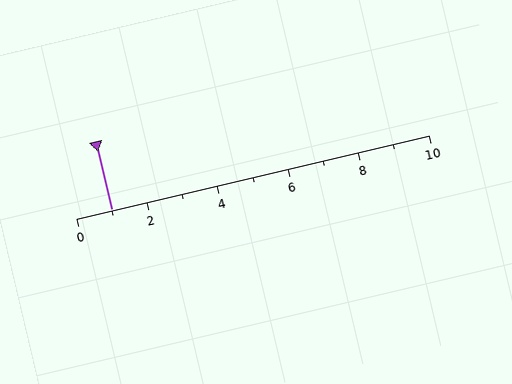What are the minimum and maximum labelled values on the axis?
The axis runs from 0 to 10.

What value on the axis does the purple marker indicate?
The marker indicates approximately 1.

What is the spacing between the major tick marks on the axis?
The major ticks are spaced 2 apart.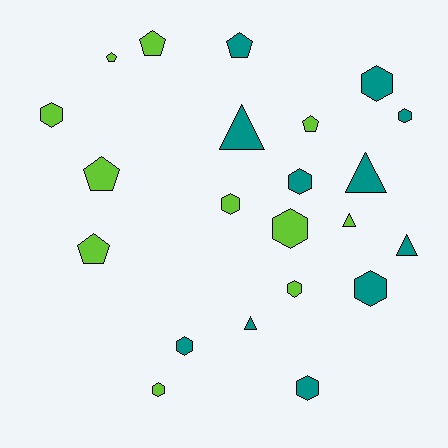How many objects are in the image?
There are 22 objects.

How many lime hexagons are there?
There are 5 lime hexagons.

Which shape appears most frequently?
Hexagon, with 11 objects.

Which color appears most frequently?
Lime, with 11 objects.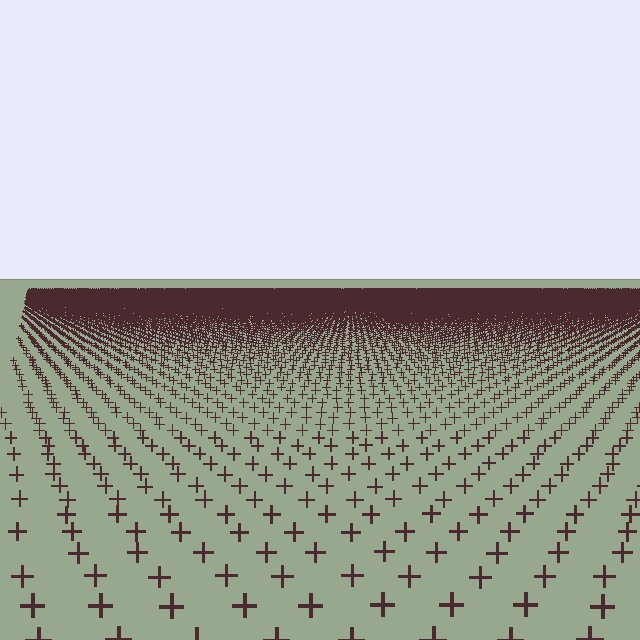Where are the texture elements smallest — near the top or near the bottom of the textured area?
Near the top.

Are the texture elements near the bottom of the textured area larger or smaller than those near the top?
Larger. Near the bottom, elements are closer to the viewer and appear at a bigger on-screen size.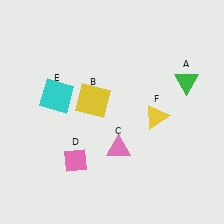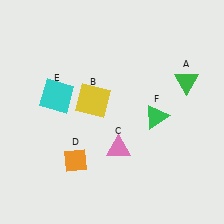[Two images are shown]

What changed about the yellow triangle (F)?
In Image 1, F is yellow. In Image 2, it changed to green.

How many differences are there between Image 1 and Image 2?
There are 2 differences between the two images.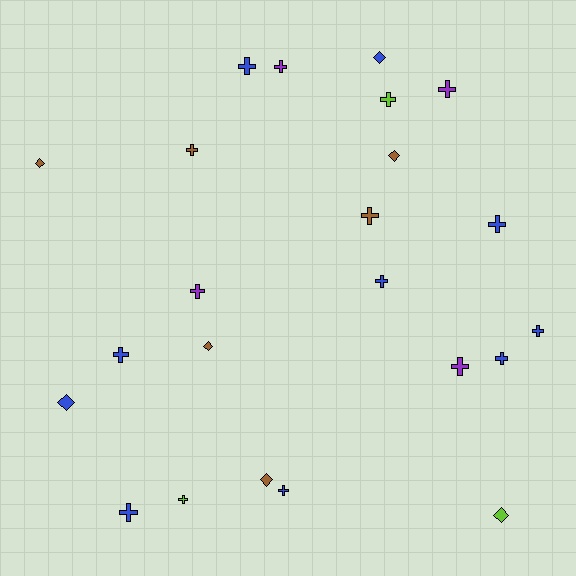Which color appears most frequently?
Blue, with 10 objects.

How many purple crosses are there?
There are 4 purple crosses.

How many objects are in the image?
There are 23 objects.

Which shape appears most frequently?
Cross, with 16 objects.